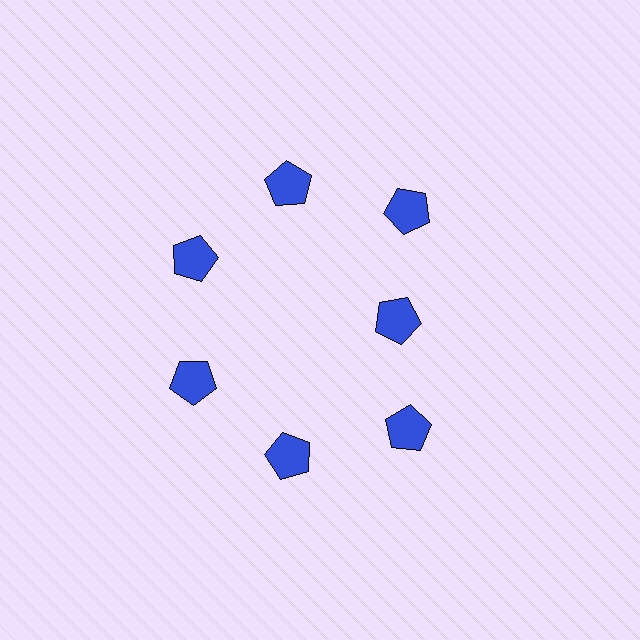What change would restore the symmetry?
The symmetry would be restored by moving it outward, back onto the ring so that all 7 pentagons sit at equal angles and equal distance from the center.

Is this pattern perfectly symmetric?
No. The 7 blue pentagons are arranged in a ring, but one element near the 3 o'clock position is pulled inward toward the center, breaking the 7-fold rotational symmetry.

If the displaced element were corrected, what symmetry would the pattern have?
It would have 7-fold rotational symmetry — the pattern would map onto itself every 51 degrees.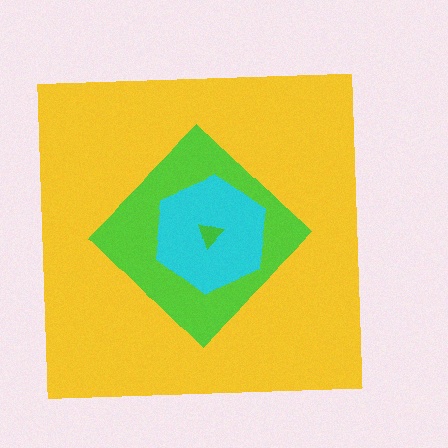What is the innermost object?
The green triangle.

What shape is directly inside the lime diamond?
The cyan hexagon.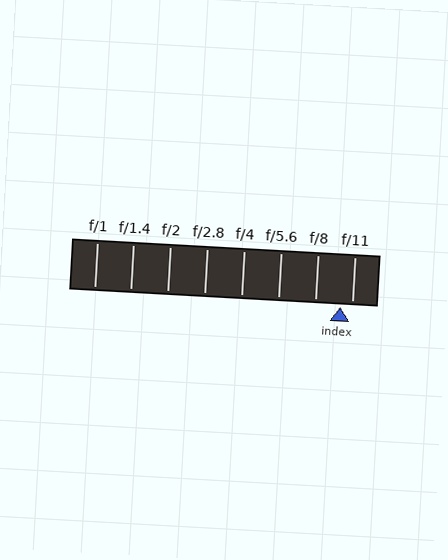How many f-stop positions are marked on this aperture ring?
There are 8 f-stop positions marked.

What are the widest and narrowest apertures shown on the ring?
The widest aperture shown is f/1 and the narrowest is f/11.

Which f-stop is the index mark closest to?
The index mark is closest to f/11.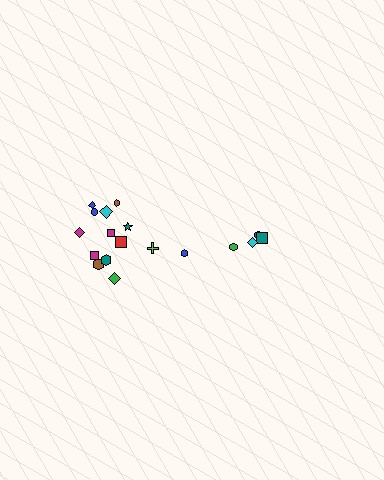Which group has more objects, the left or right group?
The left group.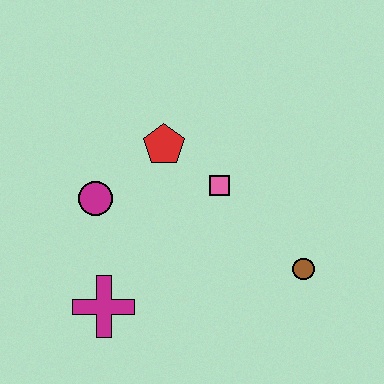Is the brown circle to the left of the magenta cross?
No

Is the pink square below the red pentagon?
Yes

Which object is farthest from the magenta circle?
The brown circle is farthest from the magenta circle.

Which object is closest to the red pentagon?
The pink square is closest to the red pentagon.